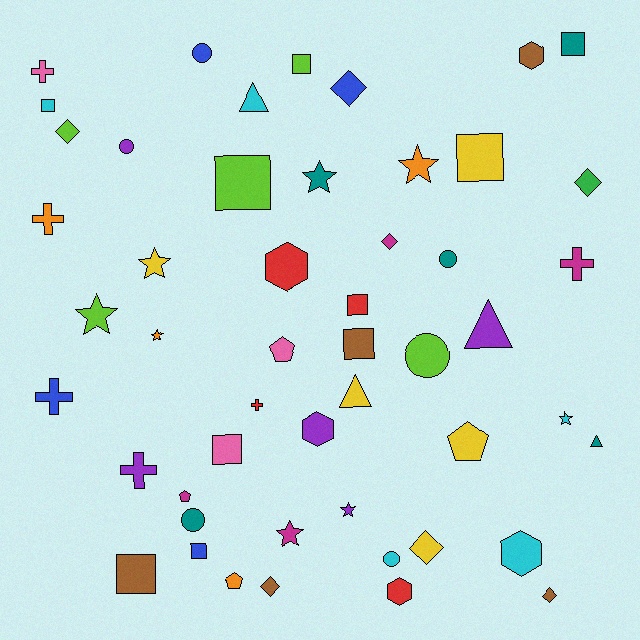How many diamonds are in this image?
There are 7 diamonds.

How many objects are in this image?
There are 50 objects.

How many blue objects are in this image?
There are 4 blue objects.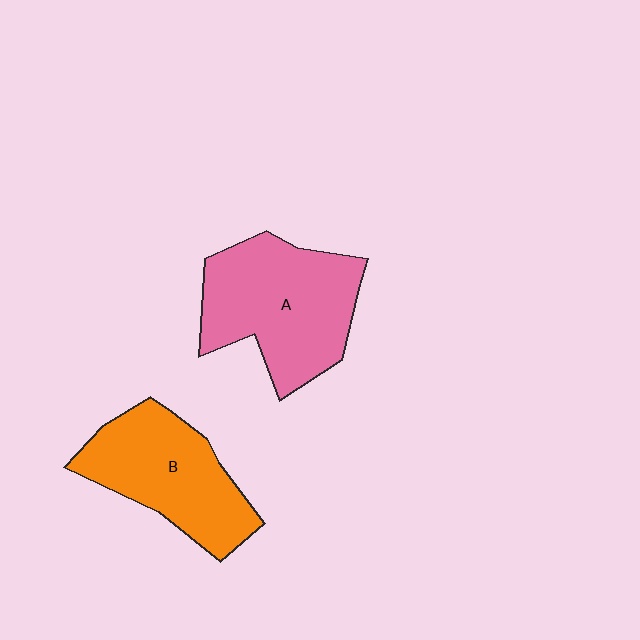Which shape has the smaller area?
Shape B (orange).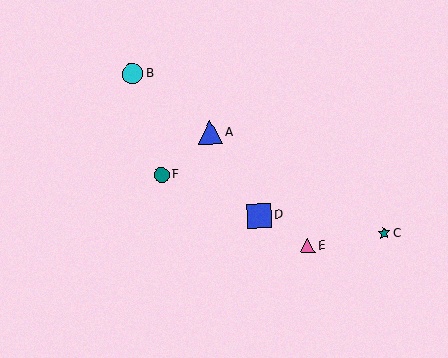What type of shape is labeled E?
Shape E is a pink triangle.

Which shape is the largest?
The blue triangle (labeled A) is the largest.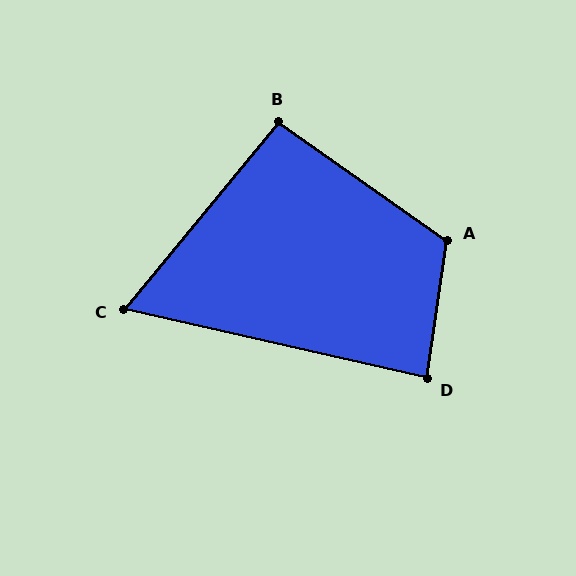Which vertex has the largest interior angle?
A, at approximately 117 degrees.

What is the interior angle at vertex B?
Approximately 95 degrees (approximately right).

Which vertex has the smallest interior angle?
C, at approximately 63 degrees.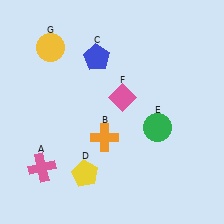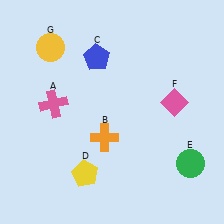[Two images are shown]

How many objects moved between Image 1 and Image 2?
3 objects moved between the two images.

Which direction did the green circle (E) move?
The green circle (E) moved down.